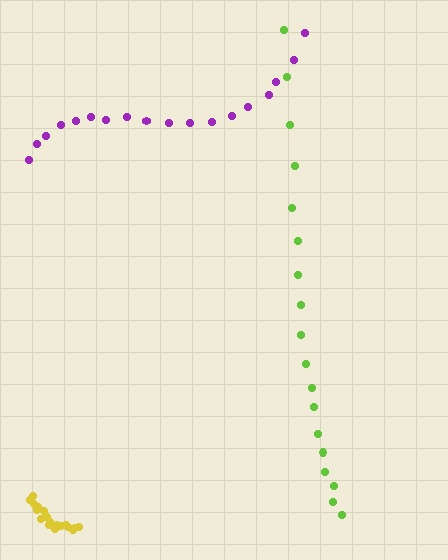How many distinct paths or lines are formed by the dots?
There are 3 distinct paths.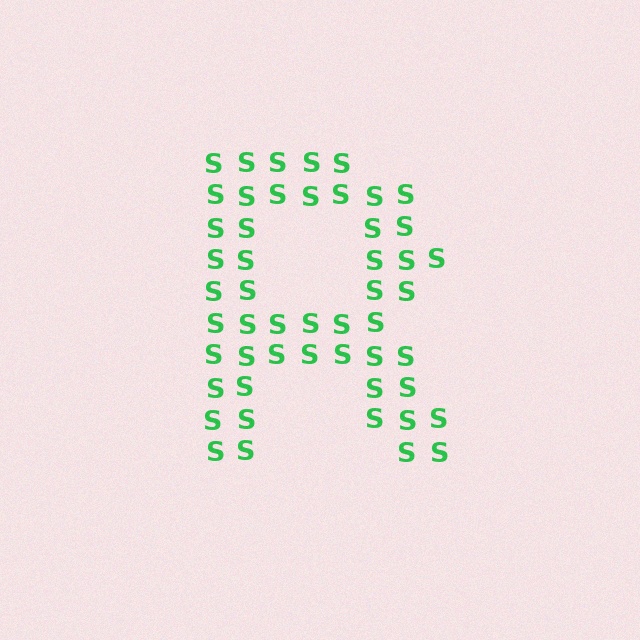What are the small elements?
The small elements are letter S's.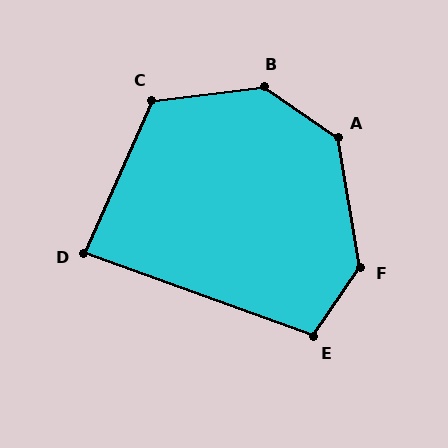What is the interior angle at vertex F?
Approximately 136 degrees (obtuse).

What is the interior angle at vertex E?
Approximately 105 degrees (obtuse).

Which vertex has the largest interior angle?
B, at approximately 138 degrees.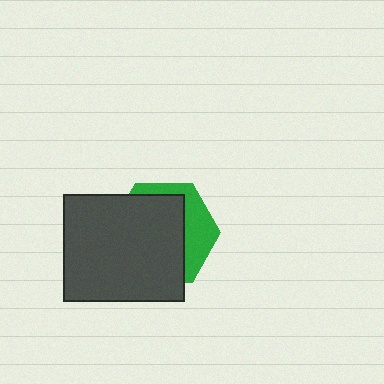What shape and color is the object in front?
The object in front is a dark gray rectangle.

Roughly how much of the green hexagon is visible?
A small part of it is visible (roughly 31%).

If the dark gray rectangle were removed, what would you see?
You would see the complete green hexagon.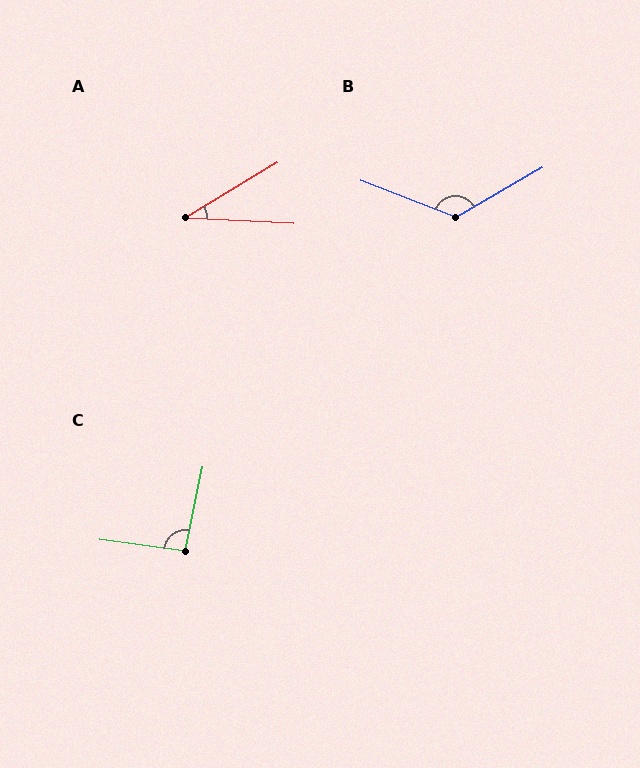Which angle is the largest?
B, at approximately 129 degrees.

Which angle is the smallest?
A, at approximately 34 degrees.